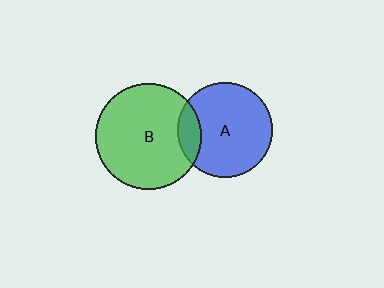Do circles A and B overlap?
Yes.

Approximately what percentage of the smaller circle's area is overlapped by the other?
Approximately 15%.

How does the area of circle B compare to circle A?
Approximately 1.3 times.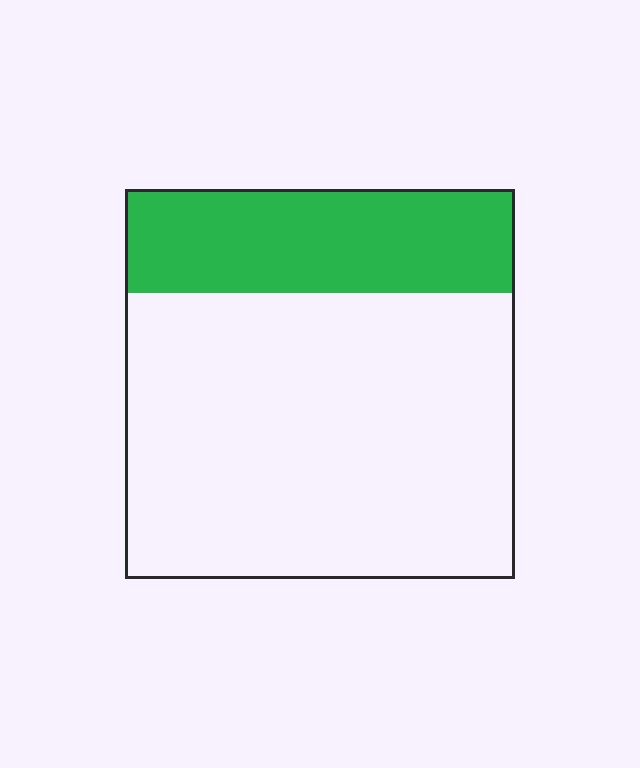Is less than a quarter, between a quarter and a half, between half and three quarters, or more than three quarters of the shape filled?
Between a quarter and a half.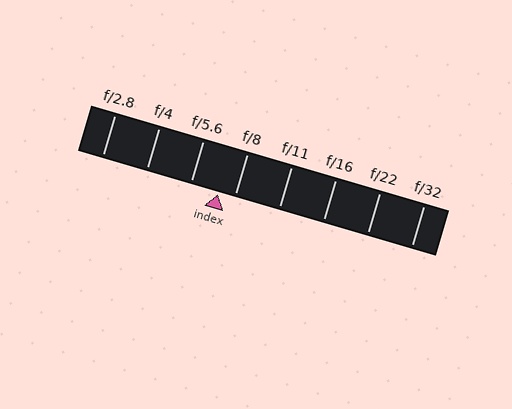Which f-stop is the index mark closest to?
The index mark is closest to f/8.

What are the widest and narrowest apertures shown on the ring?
The widest aperture shown is f/2.8 and the narrowest is f/32.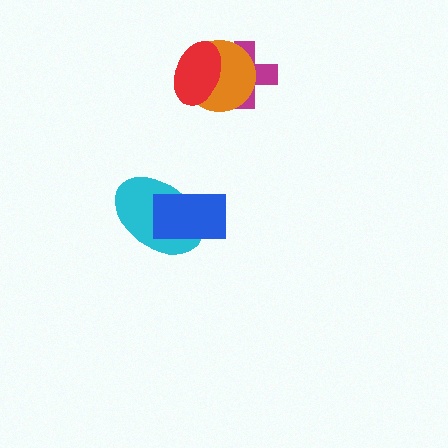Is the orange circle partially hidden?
Yes, it is partially covered by another shape.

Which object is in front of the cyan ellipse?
The blue rectangle is in front of the cyan ellipse.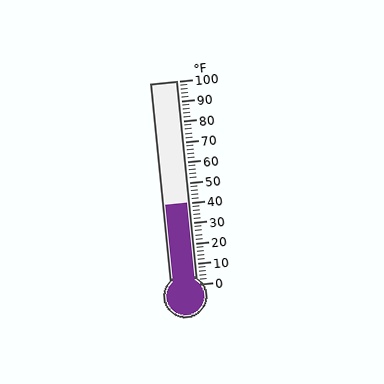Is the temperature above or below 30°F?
The temperature is above 30°F.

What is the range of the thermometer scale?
The thermometer scale ranges from 0°F to 100°F.